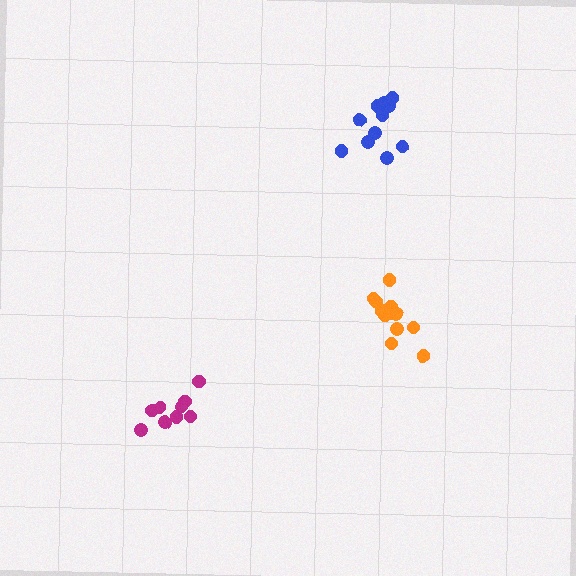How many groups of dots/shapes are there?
There are 3 groups.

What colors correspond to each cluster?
The clusters are colored: magenta, blue, orange.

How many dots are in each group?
Group 1: 10 dots, Group 2: 11 dots, Group 3: 12 dots (33 total).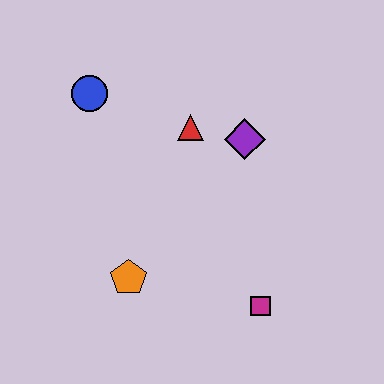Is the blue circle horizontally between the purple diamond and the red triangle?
No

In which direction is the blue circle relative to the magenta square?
The blue circle is above the magenta square.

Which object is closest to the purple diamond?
The red triangle is closest to the purple diamond.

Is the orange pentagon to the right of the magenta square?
No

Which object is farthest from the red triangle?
The magenta square is farthest from the red triangle.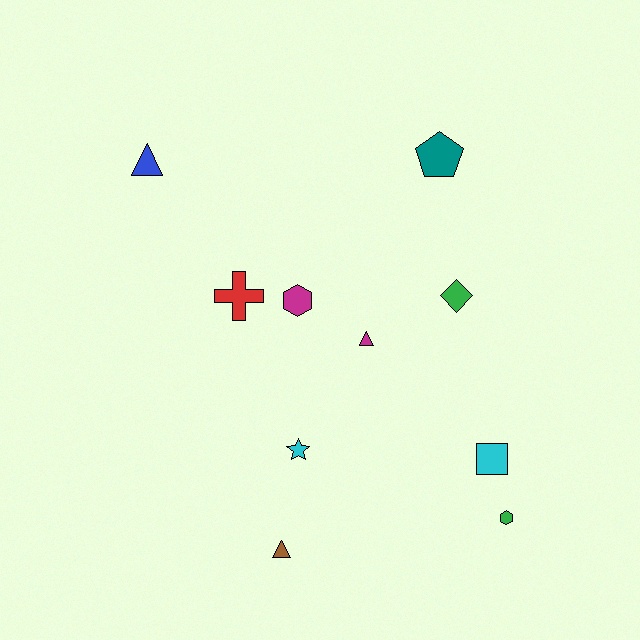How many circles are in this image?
There are no circles.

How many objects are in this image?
There are 10 objects.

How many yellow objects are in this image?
There are no yellow objects.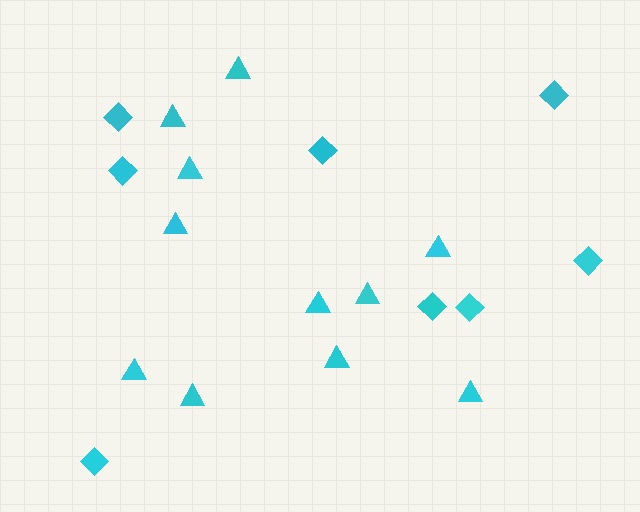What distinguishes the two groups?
There are 2 groups: one group of triangles (11) and one group of diamonds (8).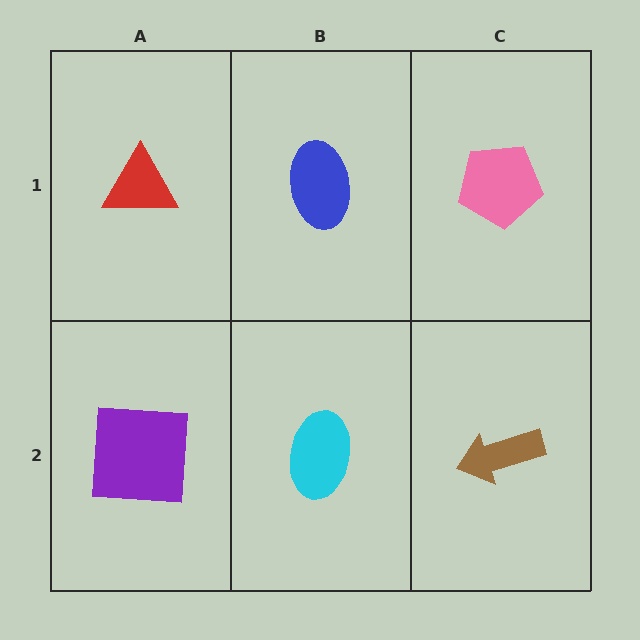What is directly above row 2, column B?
A blue ellipse.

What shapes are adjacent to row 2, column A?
A red triangle (row 1, column A), a cyan ellipse (row 2, column B).